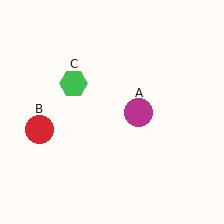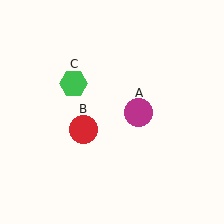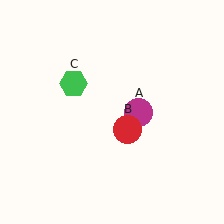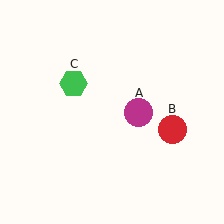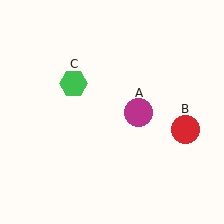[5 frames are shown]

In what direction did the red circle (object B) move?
The red circle (object B) moved right.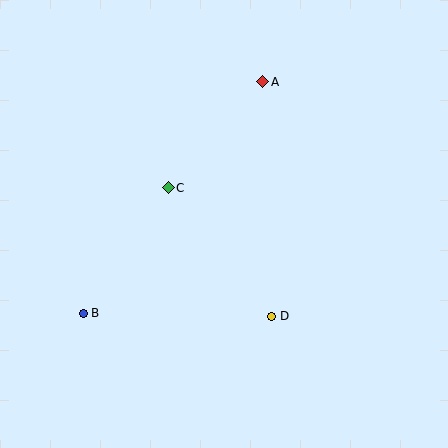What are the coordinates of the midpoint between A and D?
The midpoint between A and D is at (267, 199).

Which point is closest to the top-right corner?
Point A is closest to the top-right corner.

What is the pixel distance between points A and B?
The distance between A and B is 293 pixels.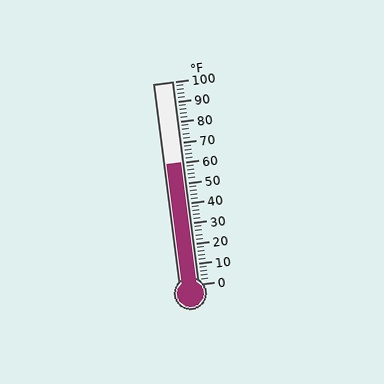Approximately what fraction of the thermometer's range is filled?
The thermometer is filled to approximately 60% of its range.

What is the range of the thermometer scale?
The thermometer scale ranges from 0°F to 100°F.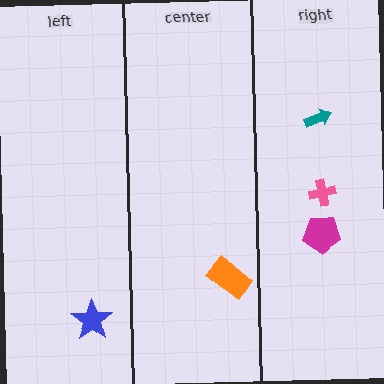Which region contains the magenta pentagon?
The right region.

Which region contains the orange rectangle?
The center region.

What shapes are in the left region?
The blue star.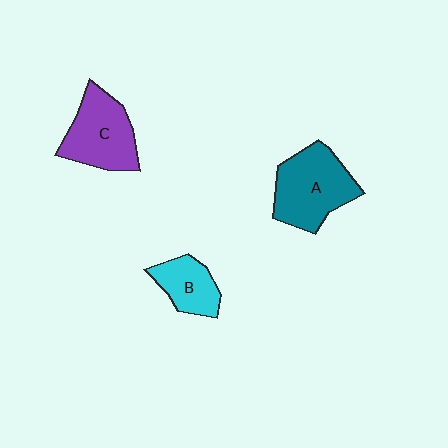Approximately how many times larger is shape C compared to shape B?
Approximately 1.6 times.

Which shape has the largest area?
Shape A (teal).